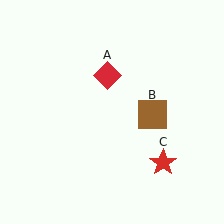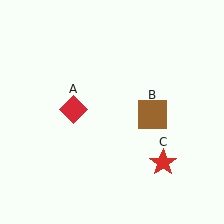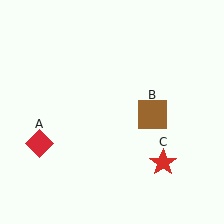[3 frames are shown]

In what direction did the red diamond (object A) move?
The red diamond (object A) moved down and to the left.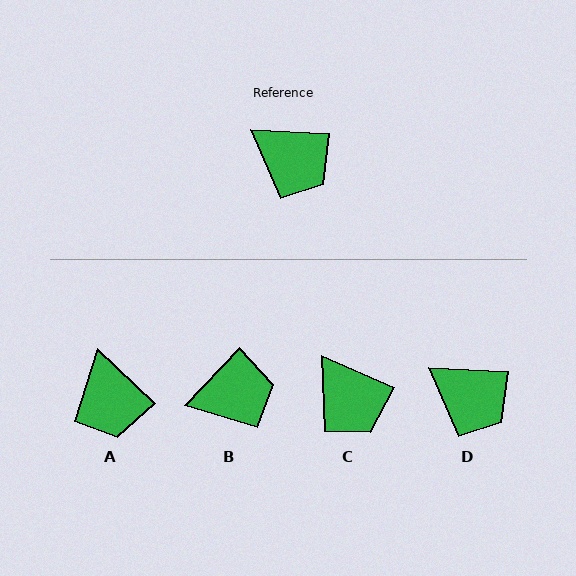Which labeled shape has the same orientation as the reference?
D.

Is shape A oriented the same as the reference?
No, it is off by about 41 degrees.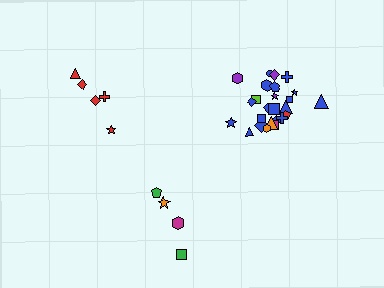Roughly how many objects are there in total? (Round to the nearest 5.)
Roughly 35 objects in total.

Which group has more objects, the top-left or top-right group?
The top-right group.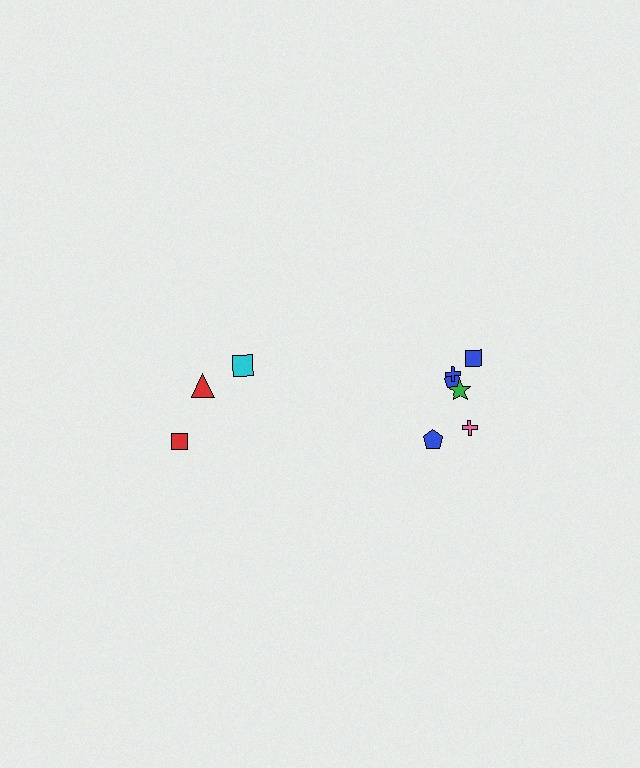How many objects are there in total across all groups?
There are 9 objects.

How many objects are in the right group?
There are 6 objects.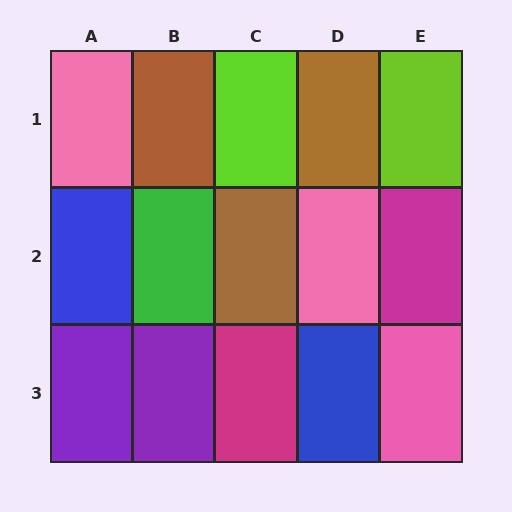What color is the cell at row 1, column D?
Brown.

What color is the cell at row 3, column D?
Blue.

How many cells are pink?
3 cells are pink.